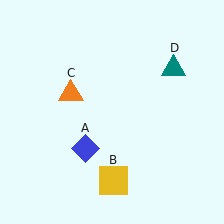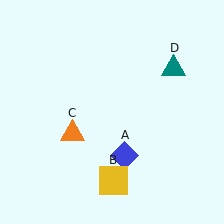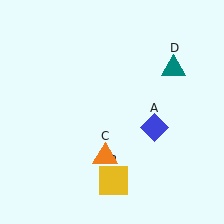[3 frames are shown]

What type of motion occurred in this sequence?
The blue diamond (object A), orange triangle (object C) rotated counterclockwise around the center of the scene.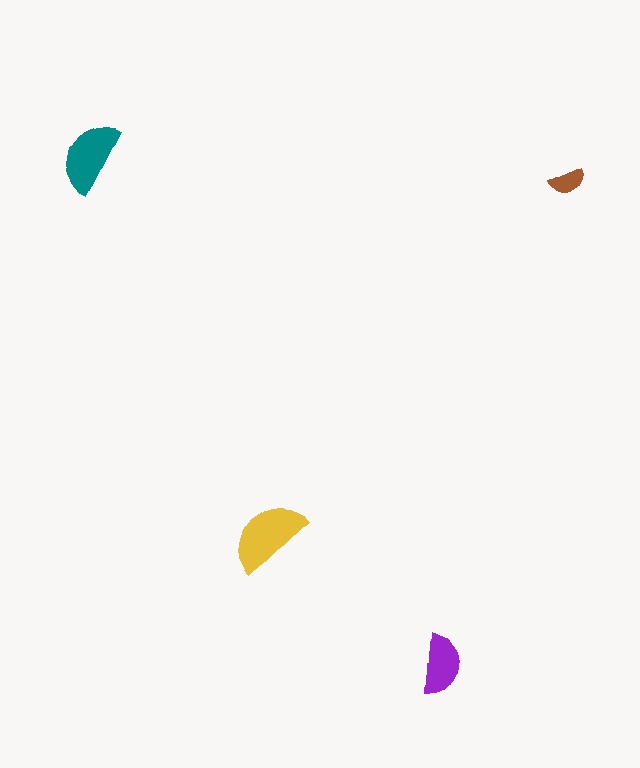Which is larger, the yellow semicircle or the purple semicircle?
The yellow one.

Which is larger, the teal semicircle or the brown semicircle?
The teal one.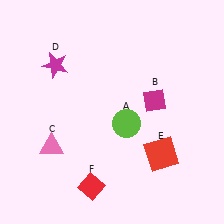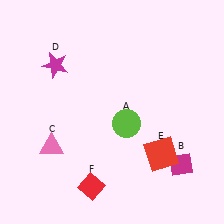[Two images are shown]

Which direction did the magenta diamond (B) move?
The magenta diamond (B) moved down.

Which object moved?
The magenta diamond (B) moved down.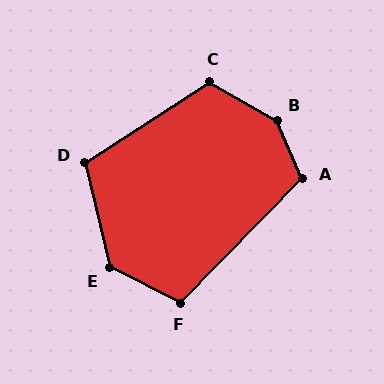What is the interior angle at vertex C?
Approximately 118 degrees (obtuse).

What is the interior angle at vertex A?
Approximately 112 degrees (obtuse).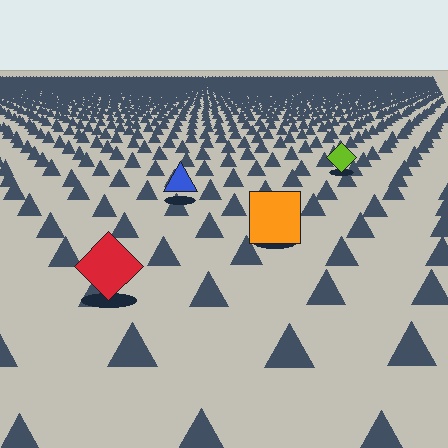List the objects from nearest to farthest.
From nearest to farthest: the red diamond, the orange square, the blue triangle, the lime diamond.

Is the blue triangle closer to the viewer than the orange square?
No. The orange square is closer — you can tell from the texture gradient: the ground texture is coarser near it.